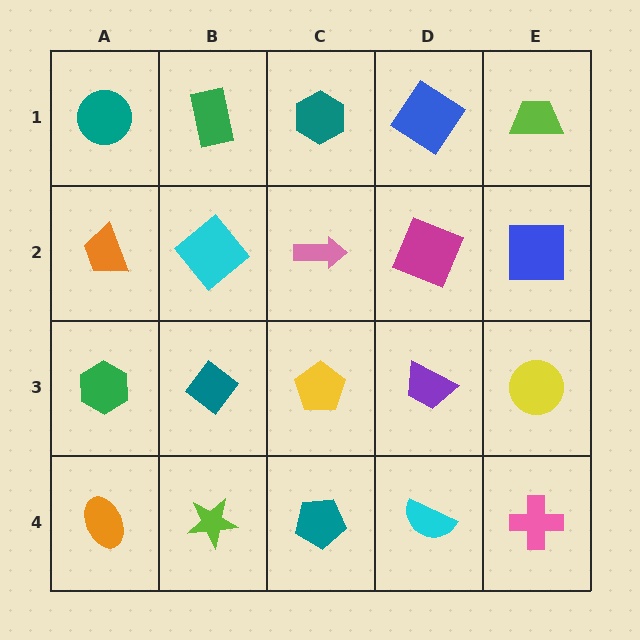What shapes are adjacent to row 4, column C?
A yellow pentagon (row 3, column C), a lime star (row 4, column B), a cyan semicircle (row 4, column D).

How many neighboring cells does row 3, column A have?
3.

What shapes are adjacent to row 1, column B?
A cyan diamond (row 2, column B), a teal circle (row 1, column A), a teal hexagon (row 1, column C).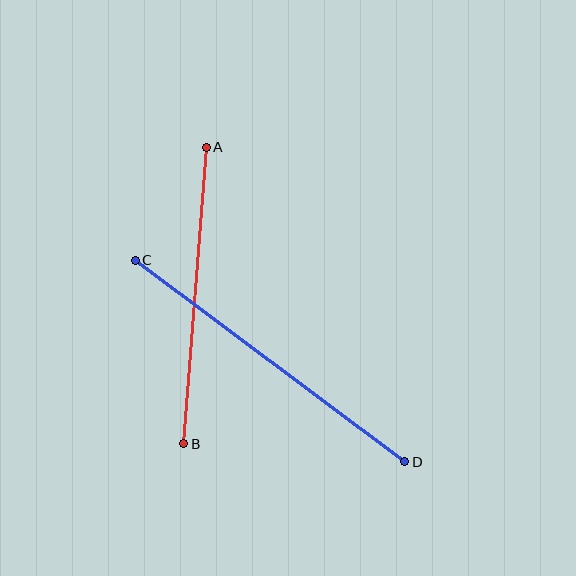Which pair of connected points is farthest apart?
Points C and D are farthest apart.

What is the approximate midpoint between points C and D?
The midpoint is at approximately (270, 361) pixels.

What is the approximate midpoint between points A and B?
The midpoint is at approximately (195, 295) pixels.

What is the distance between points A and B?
The distance is approximately 297 pixels.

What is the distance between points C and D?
The distance is approximately 336 pixels.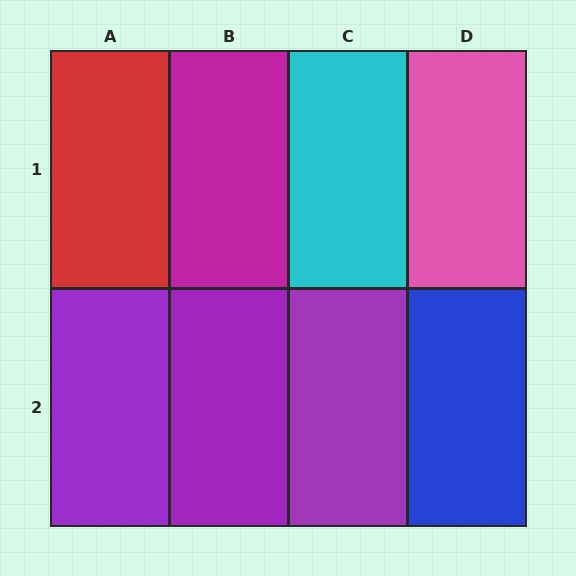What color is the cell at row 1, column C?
Cyan.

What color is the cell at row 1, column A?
Red.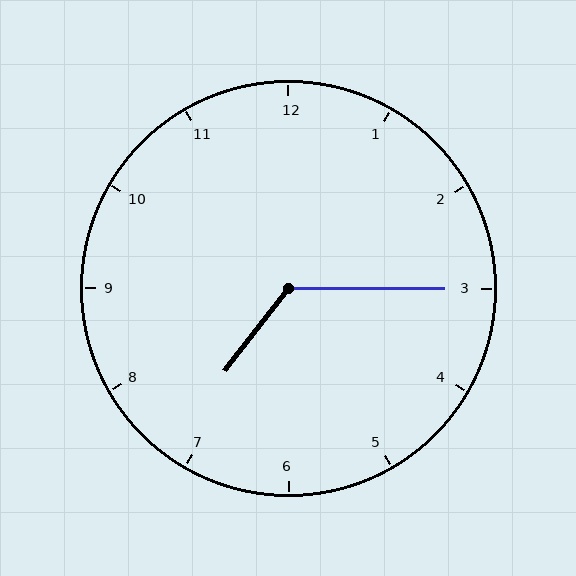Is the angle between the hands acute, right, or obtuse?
It is obtuse.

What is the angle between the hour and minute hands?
Approximately 128 degrees.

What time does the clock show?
7:15.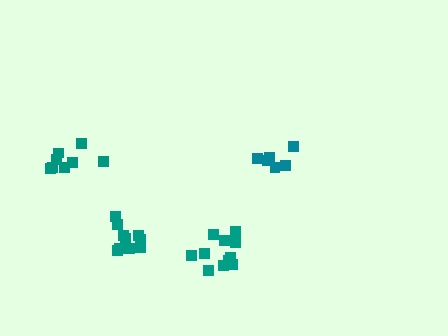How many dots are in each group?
Group 1: 10 dots, Group 2: 6 dots, Group 3: 11 dots, Group 4: 8 dots (35 total).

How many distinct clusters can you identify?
There are 4 distinct clusters.